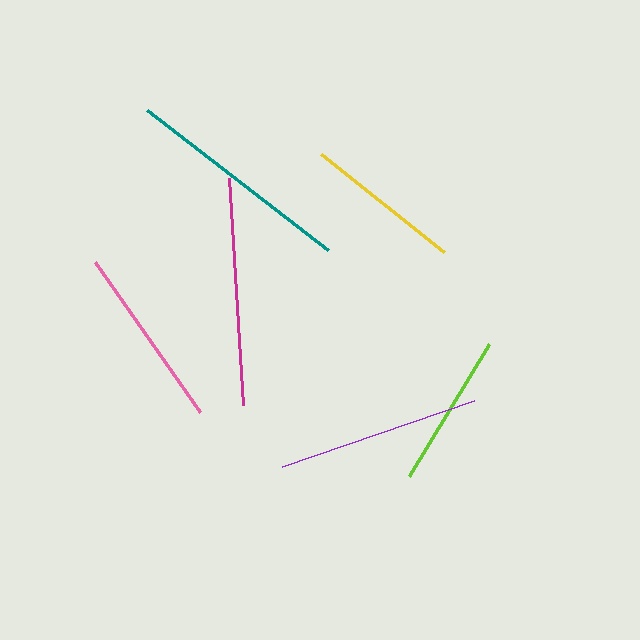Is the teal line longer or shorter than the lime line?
The teal line is longer than the lime line.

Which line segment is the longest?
The teal line is the longest at approximately 229 pixels.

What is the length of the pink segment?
The pink segment is approximately 183 pixels long.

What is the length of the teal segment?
The teal segment is approximately 229 pixels long.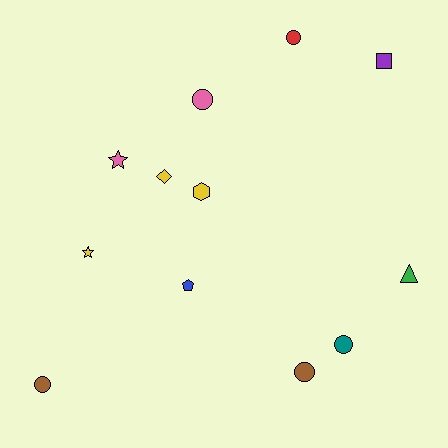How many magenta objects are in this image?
There are no magenta objects.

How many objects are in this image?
There are 12 objects.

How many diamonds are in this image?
There is 1 diamond.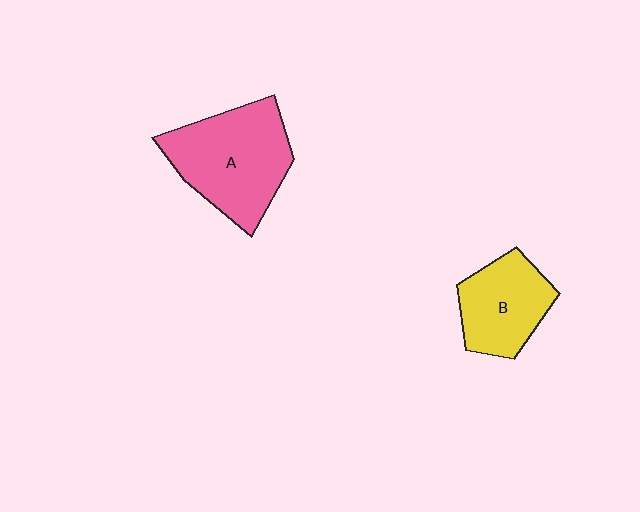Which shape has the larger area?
Shape A (pink).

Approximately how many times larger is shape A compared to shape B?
Approximately 1.5 times.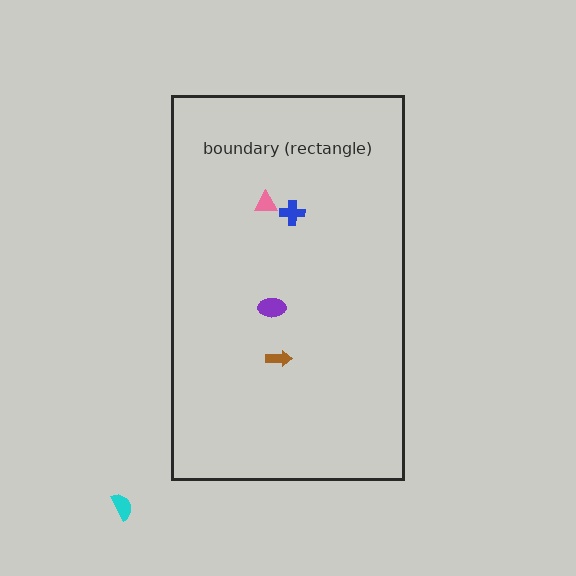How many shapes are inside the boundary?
4 inside, 1 outside.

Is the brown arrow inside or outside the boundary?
Inside.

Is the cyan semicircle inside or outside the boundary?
Outside.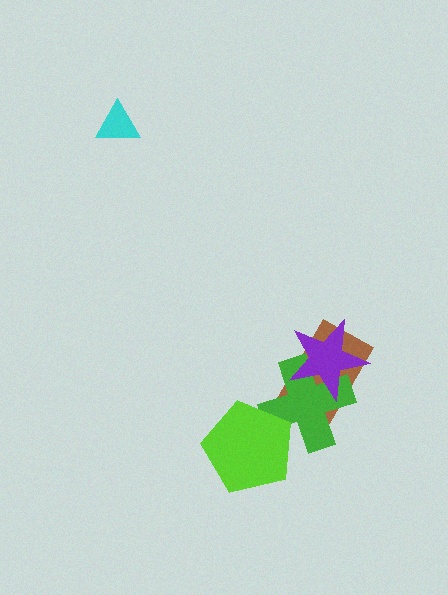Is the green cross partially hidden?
Yes, it is partially covered by another shape.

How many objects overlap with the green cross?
3 objects overlap with the green cross.